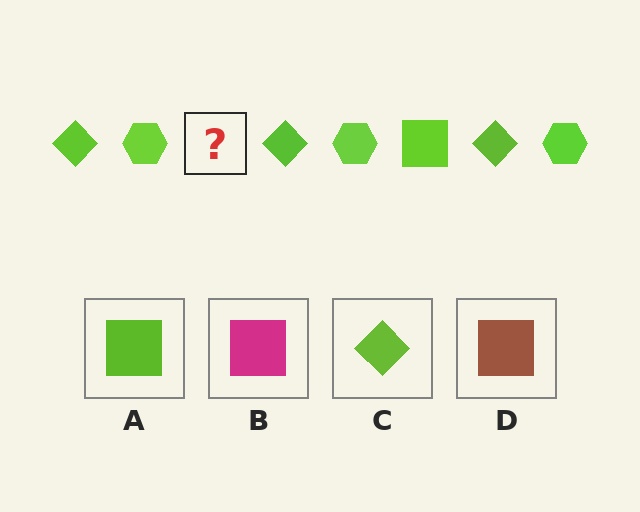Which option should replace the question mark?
Option A.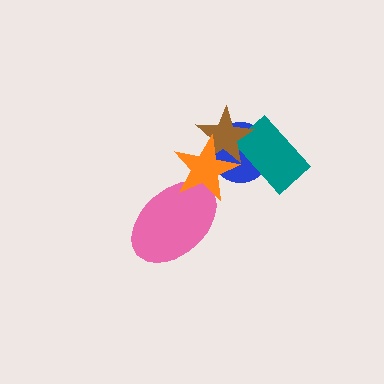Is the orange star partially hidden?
No, no other shape covers it.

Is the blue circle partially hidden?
Yes, it is partially covered by another shape.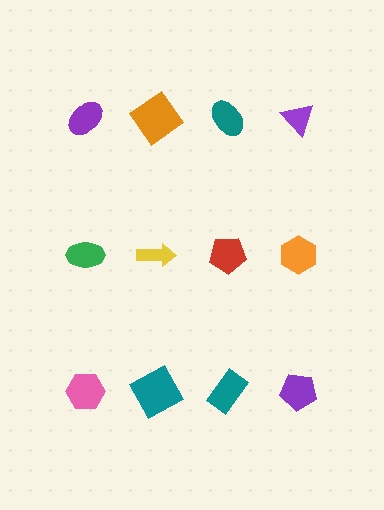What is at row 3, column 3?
A teal rectangle.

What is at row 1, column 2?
An orange diamond.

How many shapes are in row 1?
4 shapes.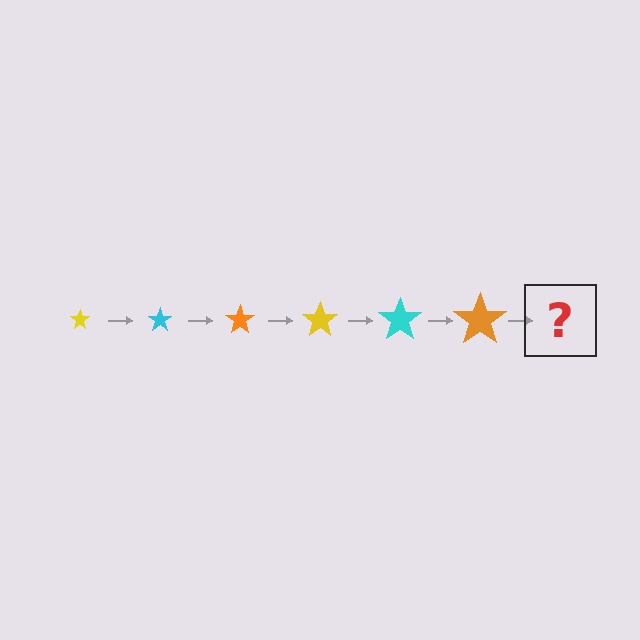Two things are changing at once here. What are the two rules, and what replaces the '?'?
The two rules are that the star grows larger each step and the color cycles through yellow, cyan, and orange. The '?' should be a yellow star, larger than the previous one.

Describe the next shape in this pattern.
It should be a yellow star, larger than the previous one.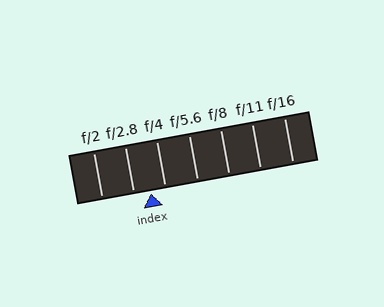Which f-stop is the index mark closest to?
The index mark is closest to f/4.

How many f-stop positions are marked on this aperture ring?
There are 7 f-stop positions marked.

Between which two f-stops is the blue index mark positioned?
The index mark is between f/2.8 and f/4.